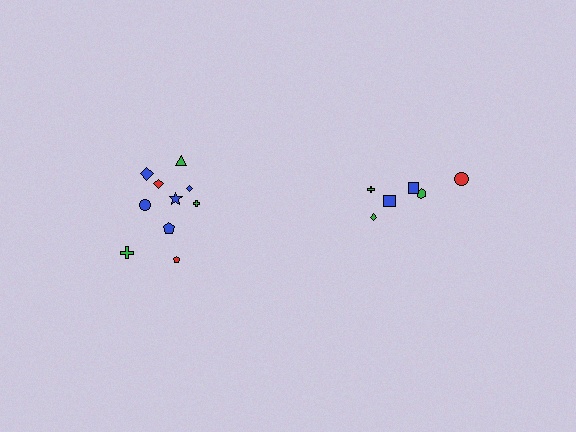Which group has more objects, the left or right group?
The left group.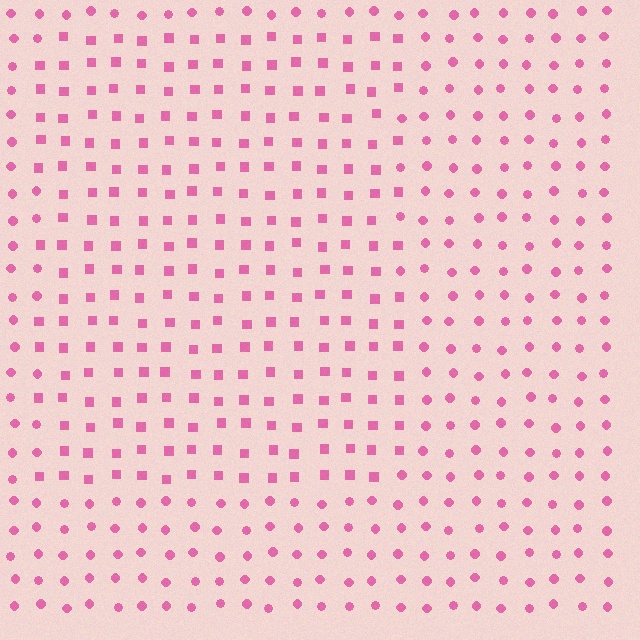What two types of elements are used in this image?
The image uses squares inside the rectangle region and circles outside it.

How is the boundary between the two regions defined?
The boundary is defined by a change in element shape: squares inside vs. circles outside. All elements share the same color and spacing.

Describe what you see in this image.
The image is filled with small pink elements arranged in a uniform grid. A rectangle-shaped region contains squares, while the surrounding area contains circles. The boundary is defined purely by the change in element shape.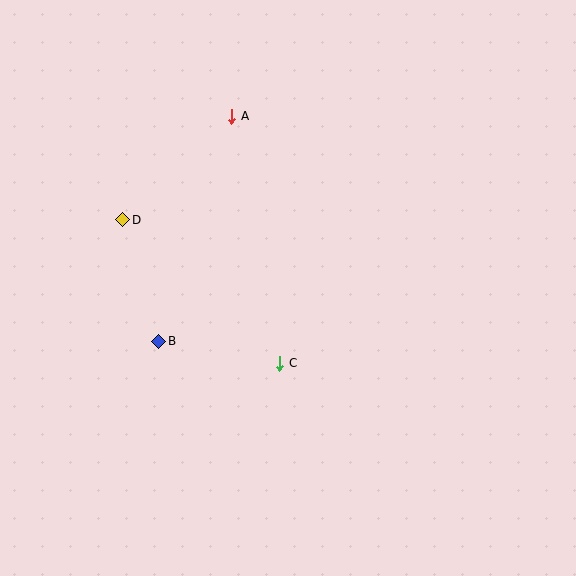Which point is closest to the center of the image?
Point C at (280, 363) is closest to the center.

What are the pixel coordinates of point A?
Point A is at (232, 116).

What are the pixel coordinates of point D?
Point D is at (123, 220).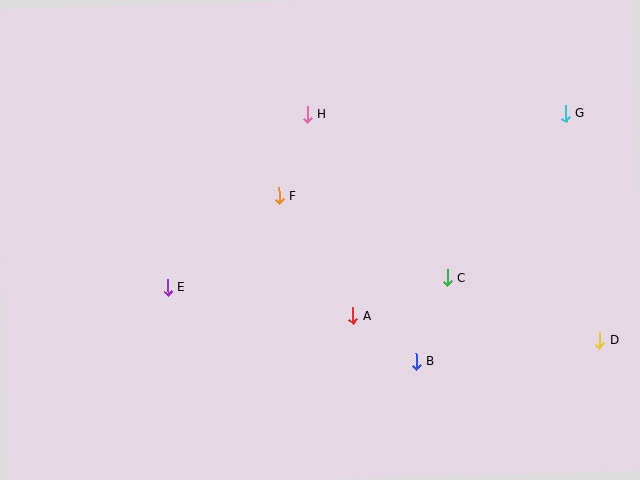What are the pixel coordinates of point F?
Point F is at (279, 196).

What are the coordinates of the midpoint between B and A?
The midpoint between B and A is at (384, 338).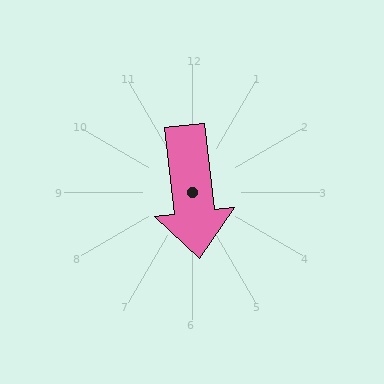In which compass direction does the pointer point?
South.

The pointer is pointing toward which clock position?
Roughly 6 o'clock.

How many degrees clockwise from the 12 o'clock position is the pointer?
Approximately 174 degrees.